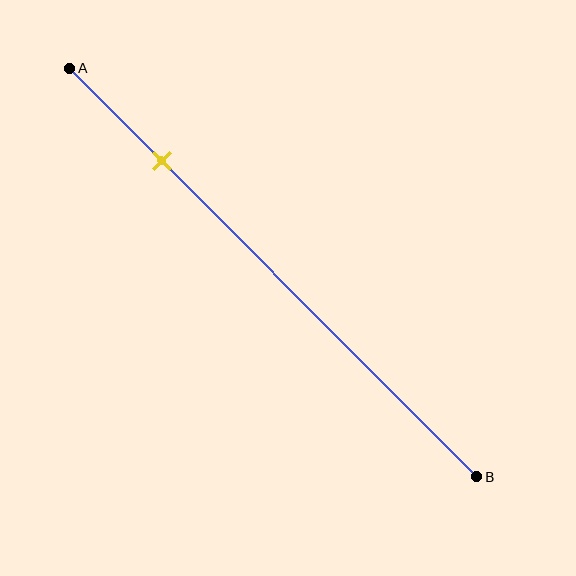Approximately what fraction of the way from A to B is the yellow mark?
The yellow mark is approximately 25% of the way from A to B.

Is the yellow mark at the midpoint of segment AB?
No, the mark is at about 25% from A, not at the 50% midpoint.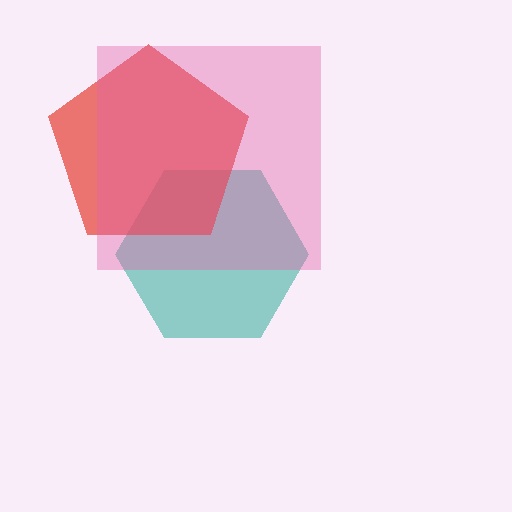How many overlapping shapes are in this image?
There are 3 overlapping shapes in the image.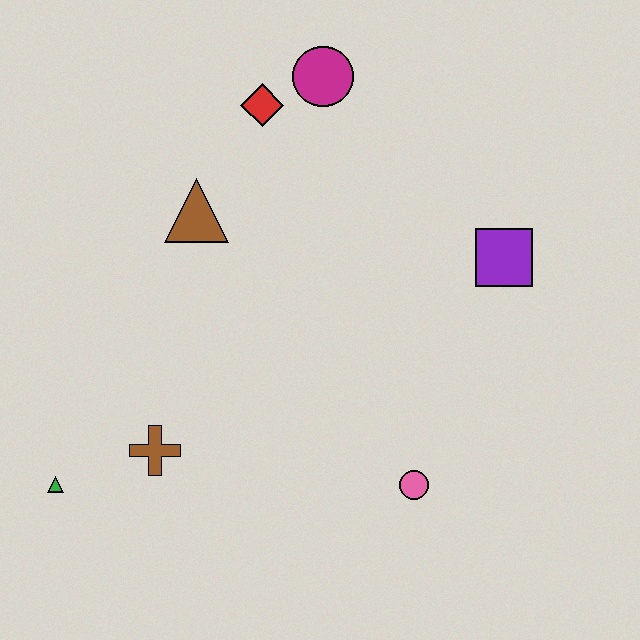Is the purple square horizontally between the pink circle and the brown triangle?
No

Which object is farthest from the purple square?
The green triangle is farthest from the purple square.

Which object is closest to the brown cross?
The green triangle is closest to the brown cross.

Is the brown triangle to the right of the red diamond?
No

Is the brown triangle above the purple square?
Yes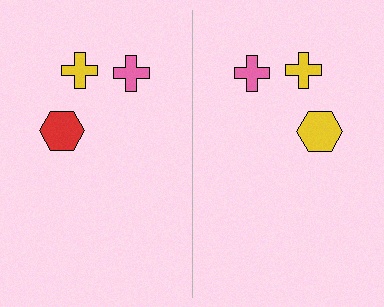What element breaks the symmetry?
The yellow hexagon on the right side breaks the symmetry — its mirror counterpart is red.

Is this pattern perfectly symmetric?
No, the pattern is not perfectly symmetric. The yellow hexagon on the right side breaks the symmetry — its mirror counterpart is red.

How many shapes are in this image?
There are 6 shapes in this image.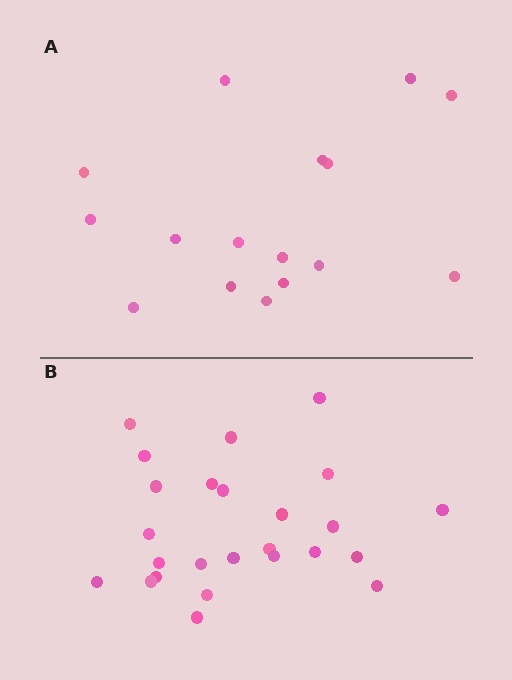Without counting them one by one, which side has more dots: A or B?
Region B (the bottom region) has more dots.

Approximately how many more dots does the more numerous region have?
Region B has roughly 8 or so more dots than region A.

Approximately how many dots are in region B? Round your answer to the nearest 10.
About 20 dots. (The exact count is 25, which rounds to 20.)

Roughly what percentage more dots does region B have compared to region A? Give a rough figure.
About 55% more.